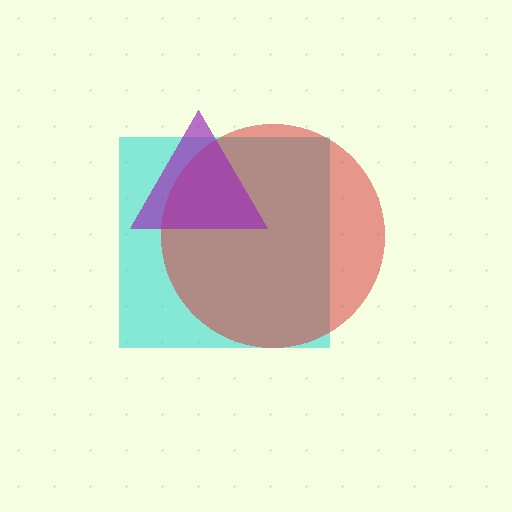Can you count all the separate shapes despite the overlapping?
Yes, there are 3 separate shapes.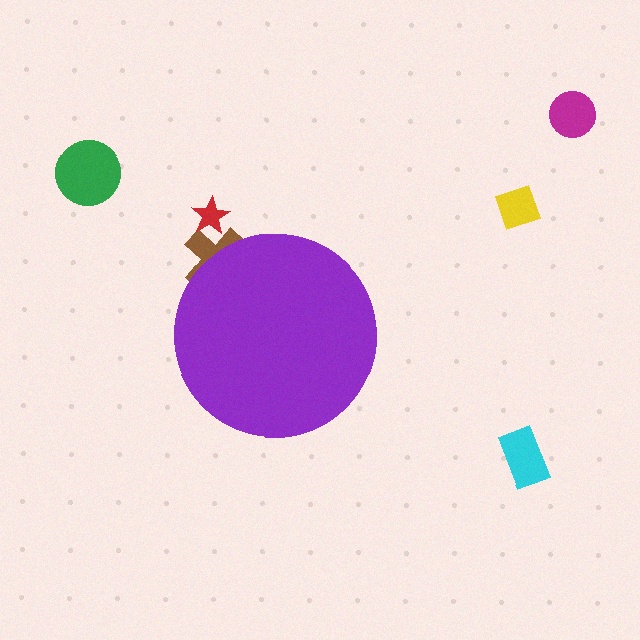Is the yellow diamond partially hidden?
No, the yellow diamond is fully visible.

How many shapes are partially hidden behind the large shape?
1 shape is partially hidden.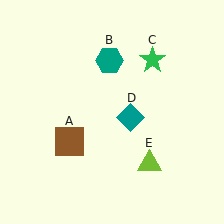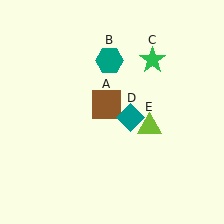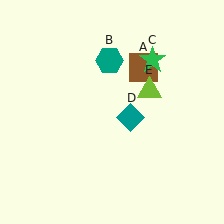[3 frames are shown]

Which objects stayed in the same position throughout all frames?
Teal hexagon (object B) and green star (object C) and teal diamond (object D) remained stationary.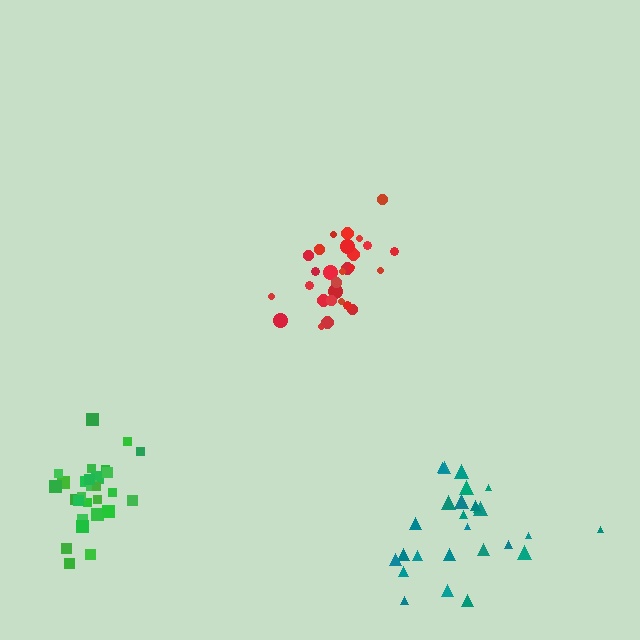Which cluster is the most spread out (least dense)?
Teal.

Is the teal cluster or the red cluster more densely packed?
Red.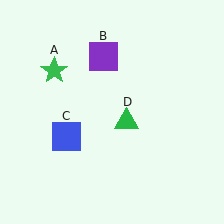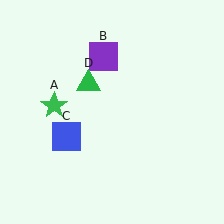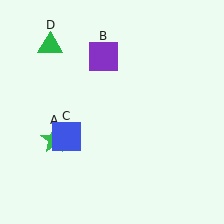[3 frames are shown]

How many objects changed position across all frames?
2 objects changed position: green star (object A), green triangle (object D).